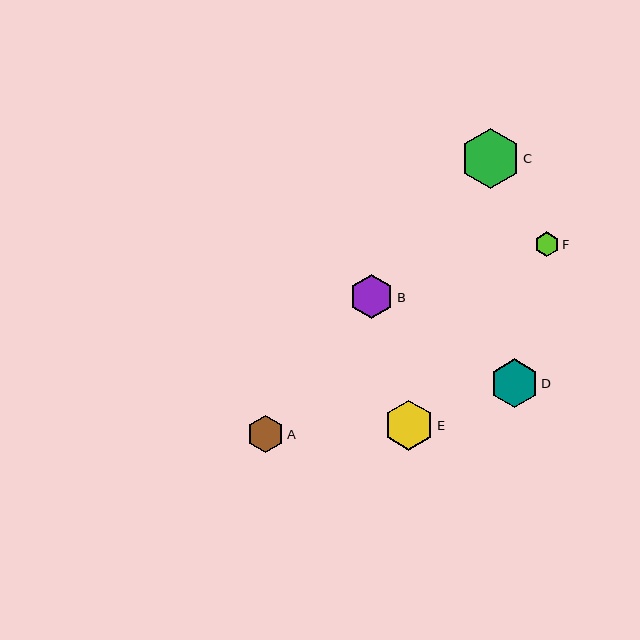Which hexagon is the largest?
Hexagon C is the largest with a size of approximately 60 pixels.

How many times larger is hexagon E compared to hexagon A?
Hexagon E is approximately 1.4 times the size of hexagon A.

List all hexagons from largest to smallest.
From largest to smallest: C, E, D, B, A, F.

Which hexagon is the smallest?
Hexagon F is the smallest with a size of approximately 25 pixels.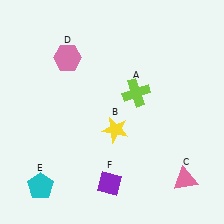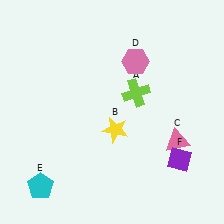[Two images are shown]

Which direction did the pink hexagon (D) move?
The pink hexagon (D) moved right.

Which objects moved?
The objects that moved are: the pink triangle (C), the pink hexagon (D), the purple diamond (F).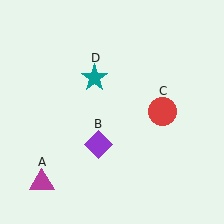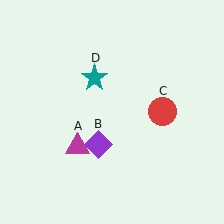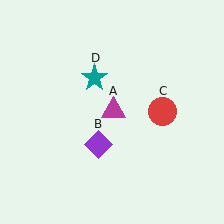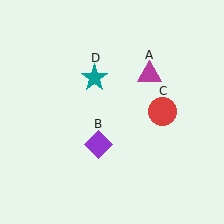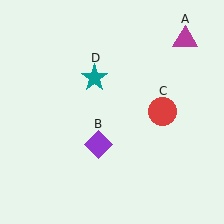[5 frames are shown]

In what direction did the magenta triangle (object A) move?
The magenta triangle (object A) moved up and to the right.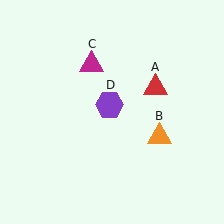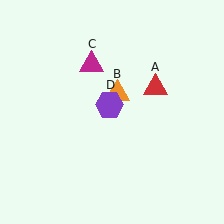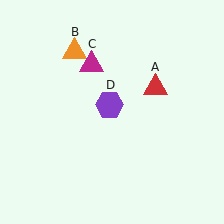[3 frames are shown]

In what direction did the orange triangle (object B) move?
The orange triangle (object B) moved up and to the left.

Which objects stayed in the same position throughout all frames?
Red triangle (object A) and magenta triangle (object C) and purple hexagon (object D) remained stationary.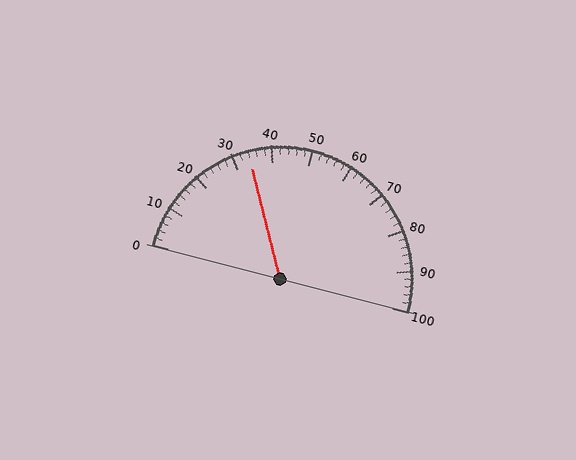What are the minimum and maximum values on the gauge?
The gauge ranges from 0 to 100.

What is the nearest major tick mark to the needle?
The nearest major tick mark is 30.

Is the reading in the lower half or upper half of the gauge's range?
The reading is in the lower half of the range (0 to 100).